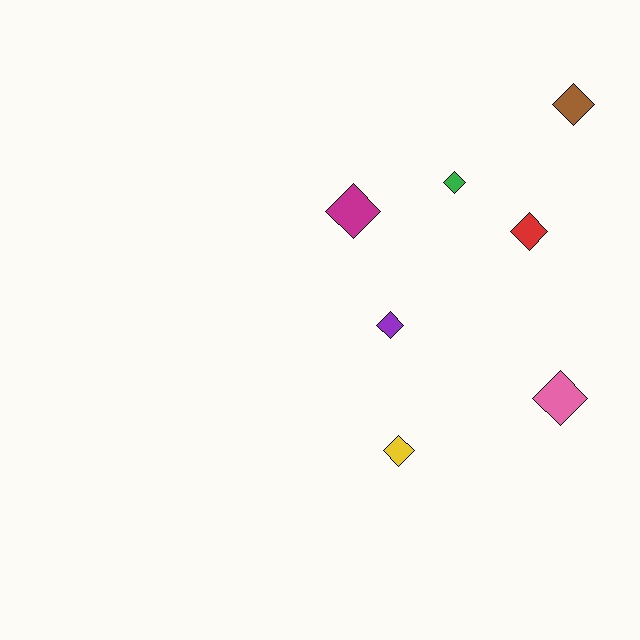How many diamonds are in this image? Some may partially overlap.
There are 7 diamonds.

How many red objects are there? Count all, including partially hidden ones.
There is 1 red object.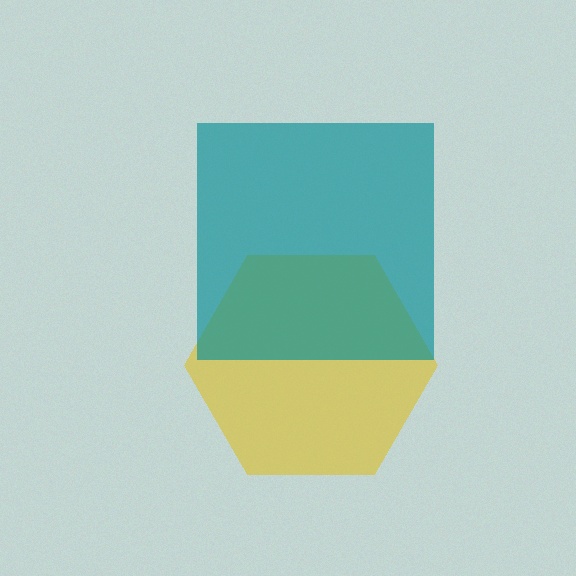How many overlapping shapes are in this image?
There are 2 overlapping shapes in the image.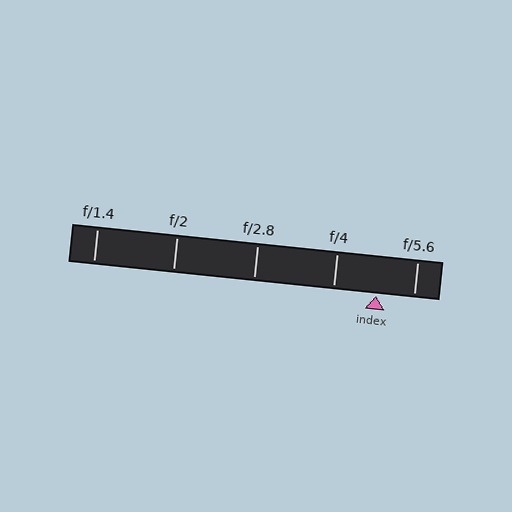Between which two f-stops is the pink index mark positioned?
The index mark is between f/4 and f/5.6.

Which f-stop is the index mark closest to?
The index mark is closest to f/5.6.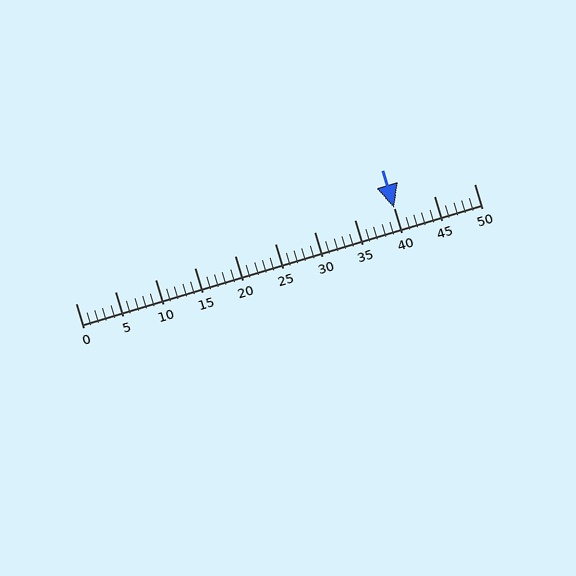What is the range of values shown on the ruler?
The ruler shows values from 0 to 50.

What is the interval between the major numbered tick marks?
The major tick marks are spaced 5 units apart.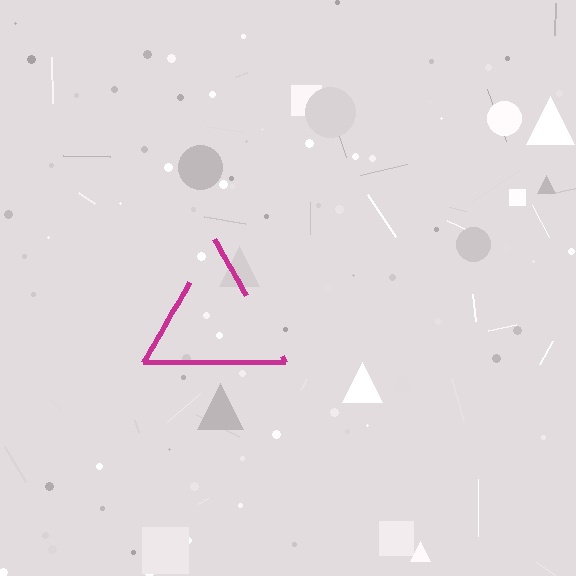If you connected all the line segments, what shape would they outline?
They would outline a triangle.